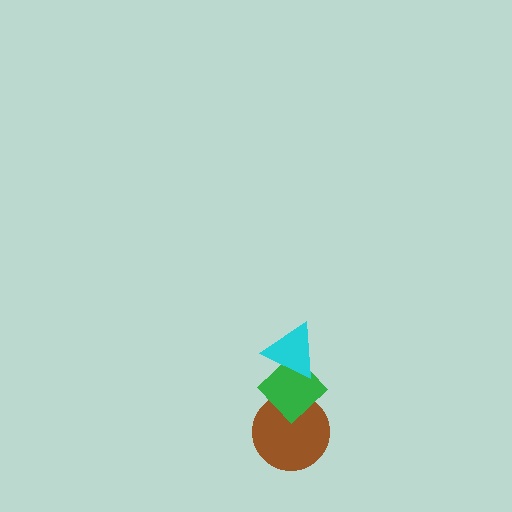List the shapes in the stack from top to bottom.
From top to bottom: the cyan triangle, the green diamond, the brown circle.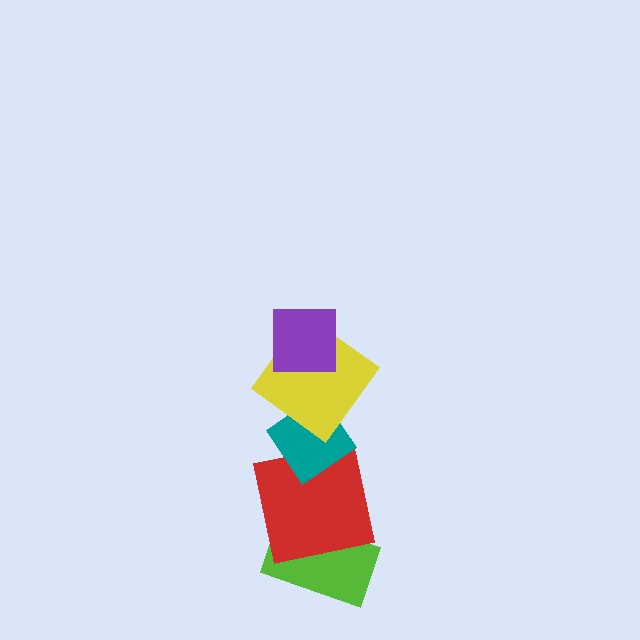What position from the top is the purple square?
The purple square is 1st from the top.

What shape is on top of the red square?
The teal diamond is on top of the red square.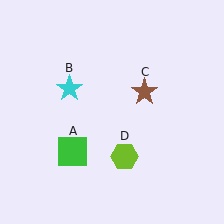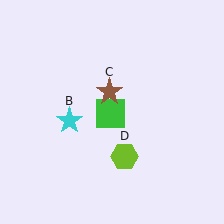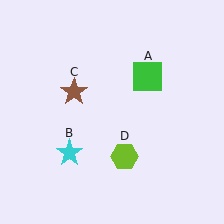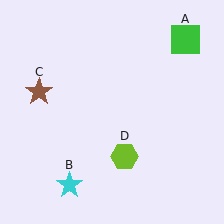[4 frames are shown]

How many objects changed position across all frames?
3 objects changed position: green square (object A), cyan star (object B), brown star (object C).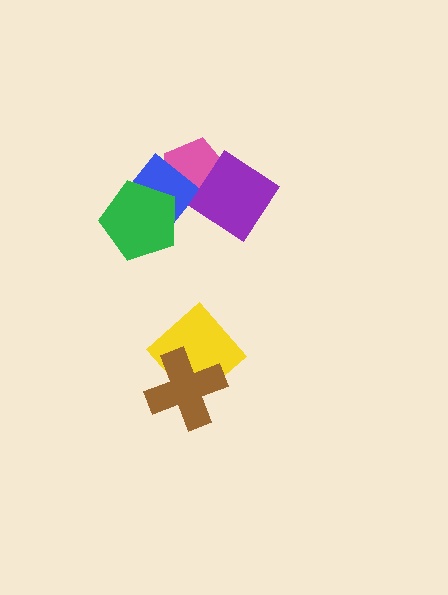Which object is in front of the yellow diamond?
The brown cross is in front of the yellow diamond.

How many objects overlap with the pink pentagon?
2 objects overlap with the pink pentagon.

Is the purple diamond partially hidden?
No, no other shape covers it.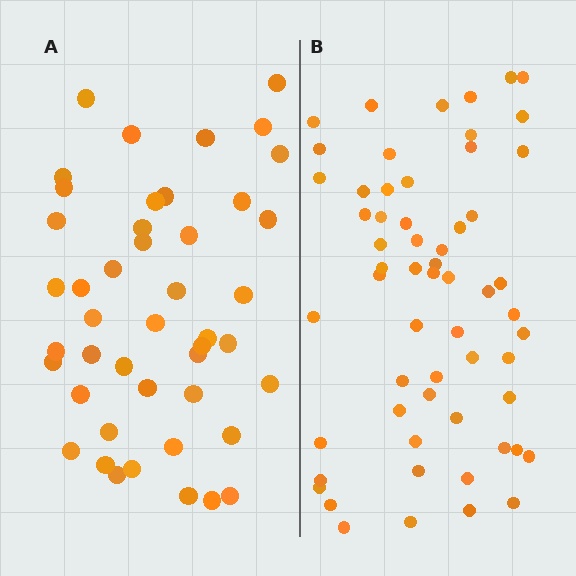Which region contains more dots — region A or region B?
Region B (the right region) has more dots.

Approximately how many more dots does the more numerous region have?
Region B has approximately 15 more dots than region A.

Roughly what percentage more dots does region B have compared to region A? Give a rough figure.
About 30% more.